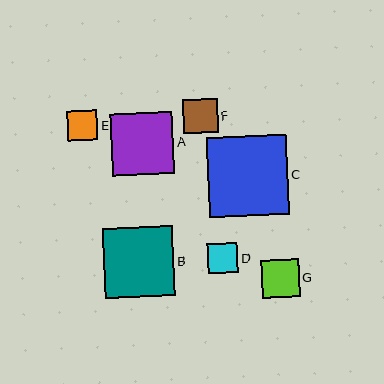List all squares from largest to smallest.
From largest to smallest: C, B, A, G, F, D, E.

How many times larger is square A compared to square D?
Square A is approximately 2.0 times the size of square D.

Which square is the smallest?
Square E is the smallest with a size of approximately 30 pixels.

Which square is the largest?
Square C is the largest with a size of approximately 80 pixels.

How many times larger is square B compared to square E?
Square B is approximately 2.3 times the size of square E.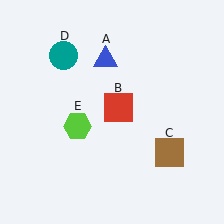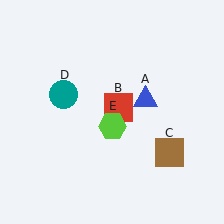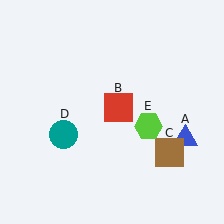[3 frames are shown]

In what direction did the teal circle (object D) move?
The teal circle (object D) moved down.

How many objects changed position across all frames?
3 objects changed position: blue triangle (object A), teal circle (object D), lime hexagon (object E).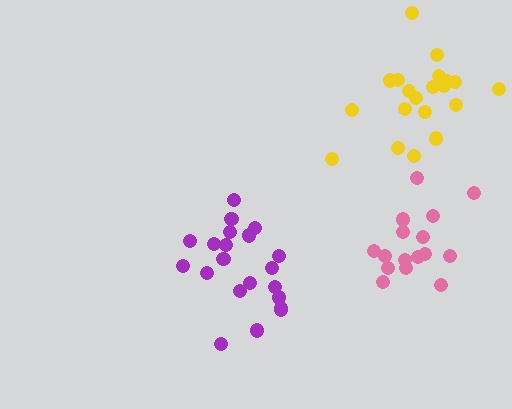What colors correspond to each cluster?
The clusters are colored: yellow, purple, pink.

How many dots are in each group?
Group 1: 20 dots, Group 2: 21 dots, Group 3: 16 dots (57 total).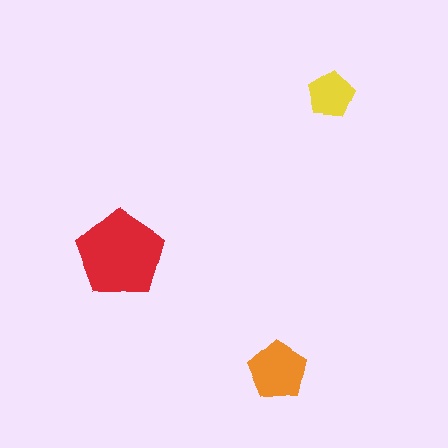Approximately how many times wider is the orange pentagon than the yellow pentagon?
About 1.5 times wider.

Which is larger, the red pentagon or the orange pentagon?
The red one.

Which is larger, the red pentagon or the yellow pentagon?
The red one.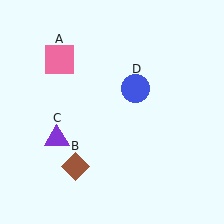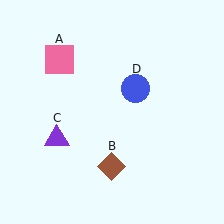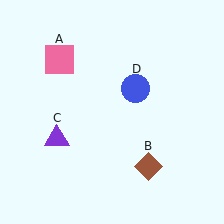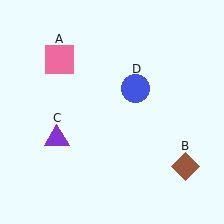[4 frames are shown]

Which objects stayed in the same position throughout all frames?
Pink square (object A) and purple triangle (object C) and blue circle (object D) remained stationary.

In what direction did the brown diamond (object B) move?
The brown diamond (object B) moved right.